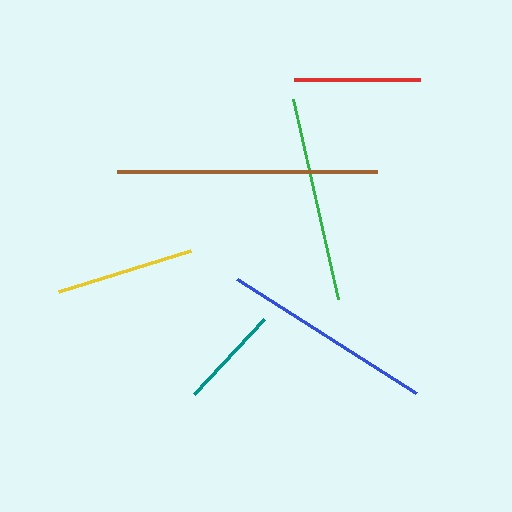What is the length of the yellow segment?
The yellow segment is approximately 138 pixels long.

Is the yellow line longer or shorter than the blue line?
The blue line is longer than the yellow line.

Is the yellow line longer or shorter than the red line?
The yellow line is longer than the red line.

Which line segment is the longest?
The brown line is the longest at approximately 260 pixels.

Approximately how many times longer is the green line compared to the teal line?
The green line is approximately 2.0 times the length of the teal line.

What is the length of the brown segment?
The brown segment is approximately 260 pixels long.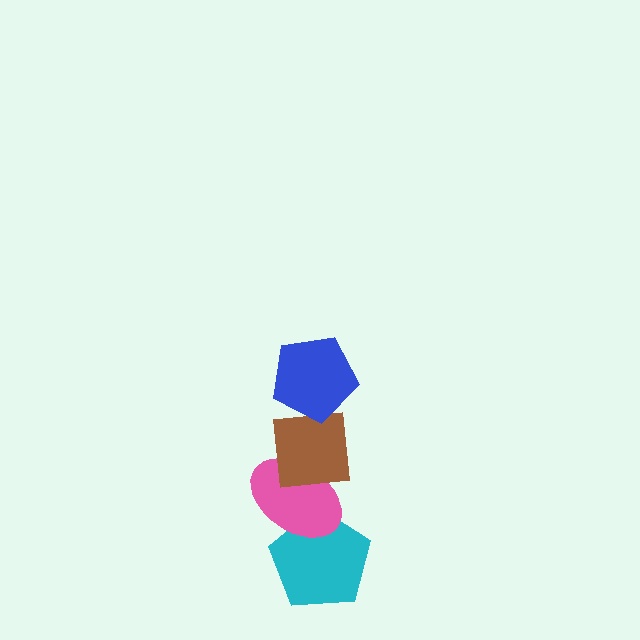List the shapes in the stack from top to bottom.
From top to bottom: the blue pentagon, the brown square, the pink ellipse, the cyan pentagon.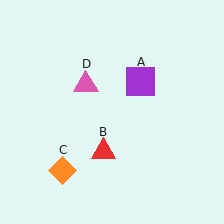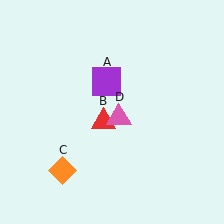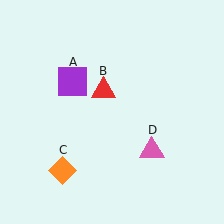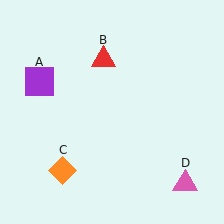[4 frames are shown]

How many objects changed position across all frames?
3 objects changed position: purple square (object A), red triangle (object B), pink triangle (object D).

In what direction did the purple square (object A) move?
The purple square (object A) moved left.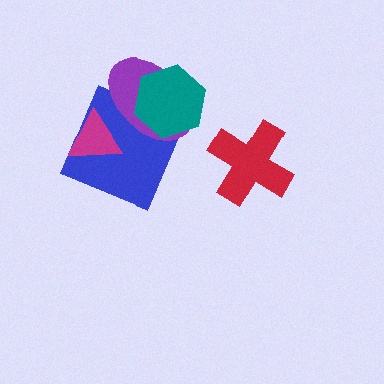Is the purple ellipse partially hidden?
Yes, it is partially covered by another shape.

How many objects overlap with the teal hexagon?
2 objects overlap with the teal hexagon.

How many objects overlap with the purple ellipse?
3 objects overlap with the purple ellipse.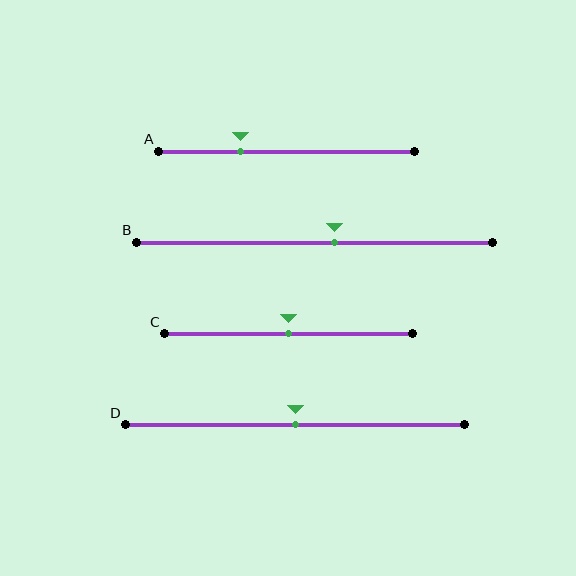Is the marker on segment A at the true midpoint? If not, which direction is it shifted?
No, the marker on segment A is shifted to the left by about 18% of the segment length.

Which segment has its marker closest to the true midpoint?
Segment C has its marker closest to the true midpoint.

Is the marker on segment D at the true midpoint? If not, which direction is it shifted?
Yes, the marker on segment D is at the true midpoint.